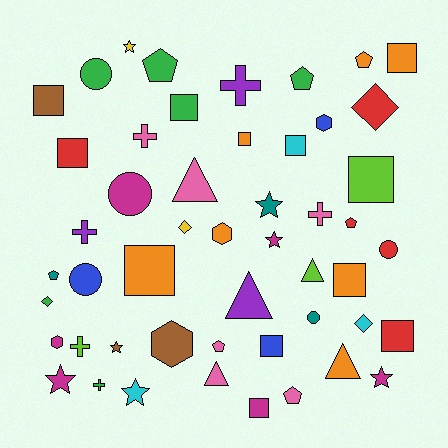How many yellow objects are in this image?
There are 2 yellow objects.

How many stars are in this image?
There are 7 stars.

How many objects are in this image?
There are 50 objects.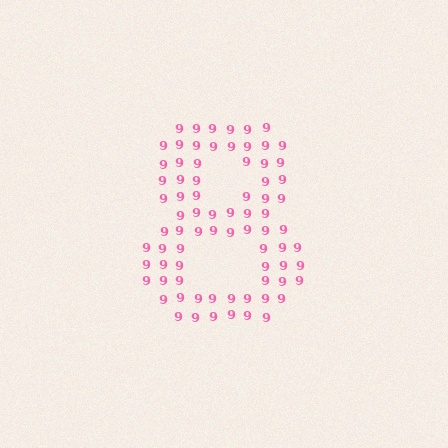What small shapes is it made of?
It is made of small digit 9's.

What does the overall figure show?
The overall figure shows the digit 8.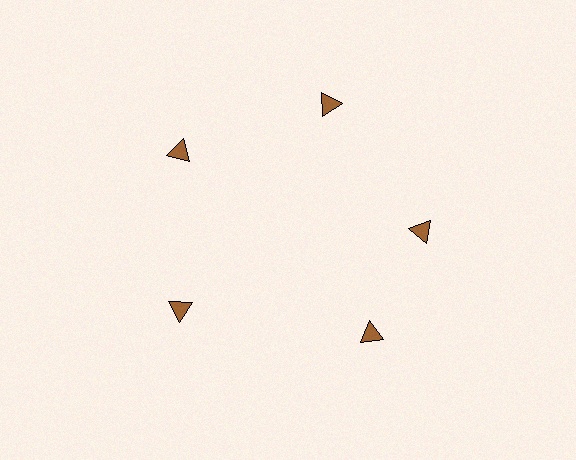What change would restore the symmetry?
The symmetry would be restored by rotating it back into even spacing with its neighbors so that all 5 triangles sit at equal angles and equal distance from the center.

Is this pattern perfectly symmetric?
No. The 5 brown triangles are arranged in a ring, but one element near the 5 o'clock position is rotated out of alignment along the ring, breaking the 5-fold rotational symmetry.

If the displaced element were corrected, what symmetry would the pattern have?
It would have 5-fold rotational symmetry — the pattern would map onto itself every 72 degrees.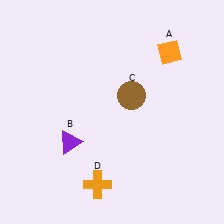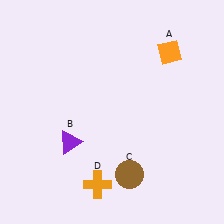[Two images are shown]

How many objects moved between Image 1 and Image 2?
1 object moved between the two images.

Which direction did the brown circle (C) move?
The brown circle (C) moved down.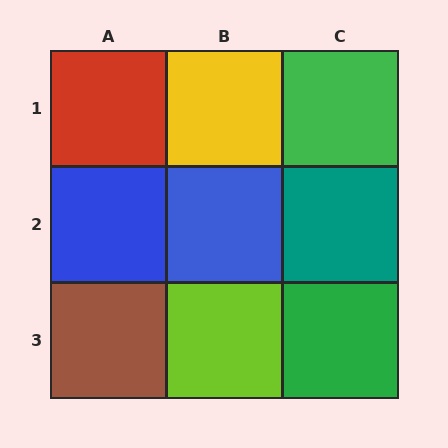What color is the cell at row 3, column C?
Green.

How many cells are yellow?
1 cell is yellow.